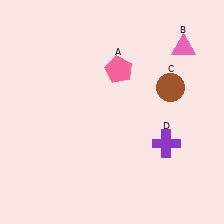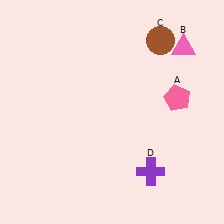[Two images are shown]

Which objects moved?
The objects that moved are: the pink pentagon (A), the brown circle (C), the purple cross (D).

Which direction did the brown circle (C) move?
The brown circle (C) moved up.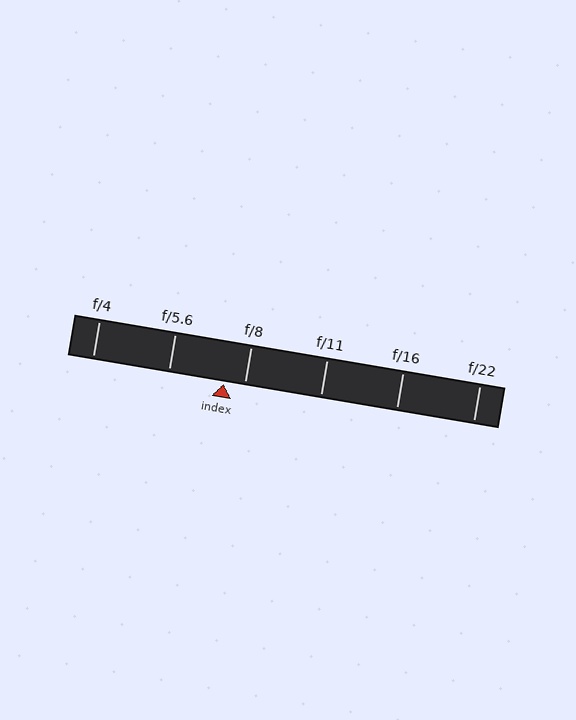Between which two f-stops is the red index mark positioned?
The index mark is between f/5.6 and f/8.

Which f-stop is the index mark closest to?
The index mark is closest to f/8.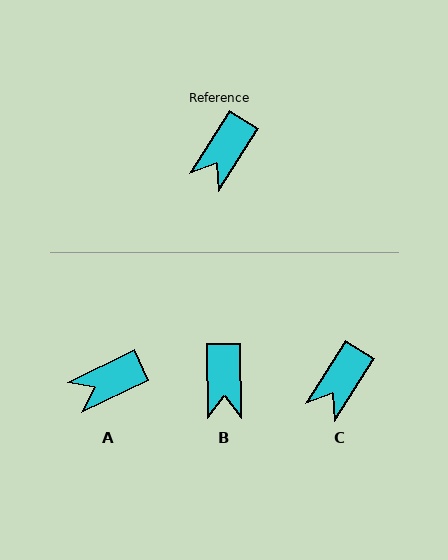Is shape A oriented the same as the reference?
No, it is off by about 32 degrees.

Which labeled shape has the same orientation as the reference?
C.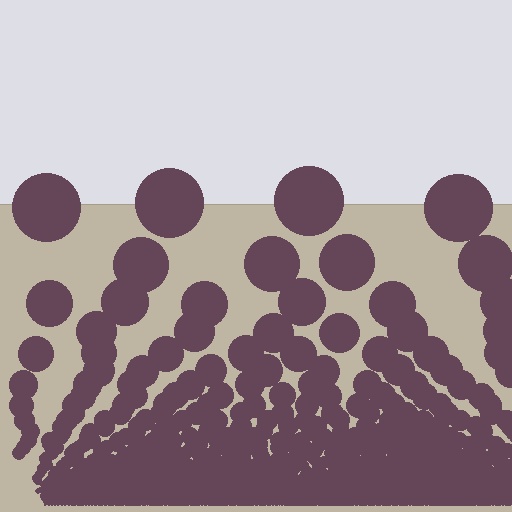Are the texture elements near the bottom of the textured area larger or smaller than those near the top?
Smaller. The gradient is inverted — elements near the bottom are smaller and denser.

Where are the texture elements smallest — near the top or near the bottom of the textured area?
Near the bottom.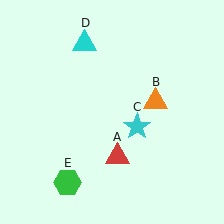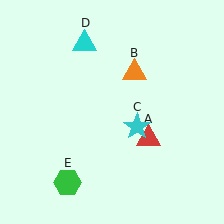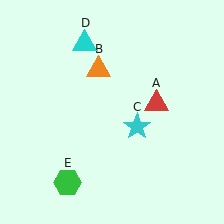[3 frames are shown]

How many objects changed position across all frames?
2 objects changed position: red triangle (object A), orange triangle (object B).